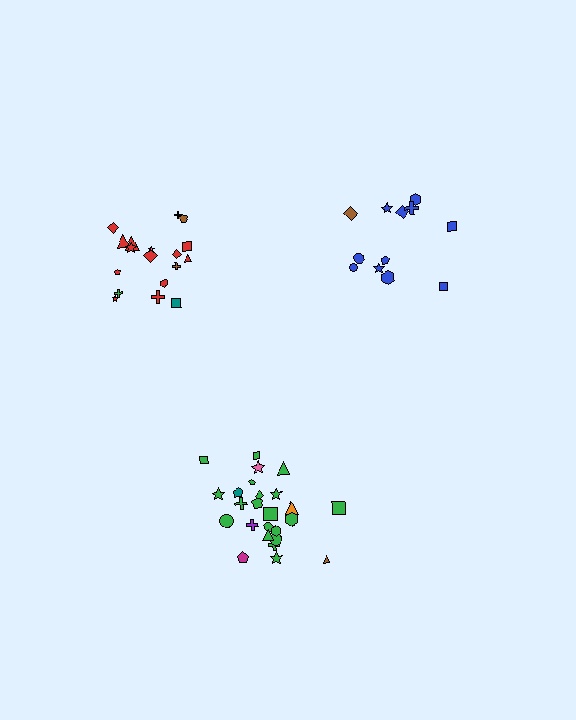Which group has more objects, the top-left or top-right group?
The top-left group.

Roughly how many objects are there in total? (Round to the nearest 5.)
Roughly 55 objects in total.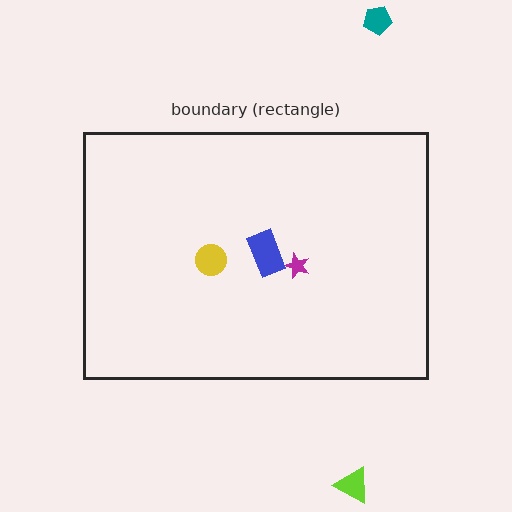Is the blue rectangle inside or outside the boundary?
Inside.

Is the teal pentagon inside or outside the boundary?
Outside.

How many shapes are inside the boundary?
3 inside, 2 outside.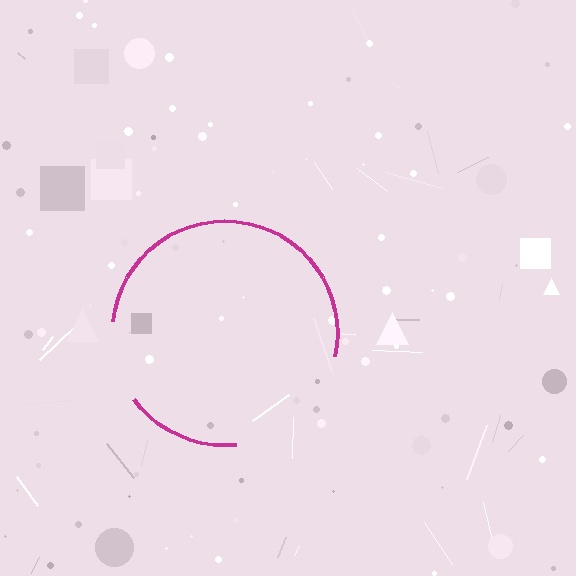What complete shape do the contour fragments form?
The contour fragments form a circle.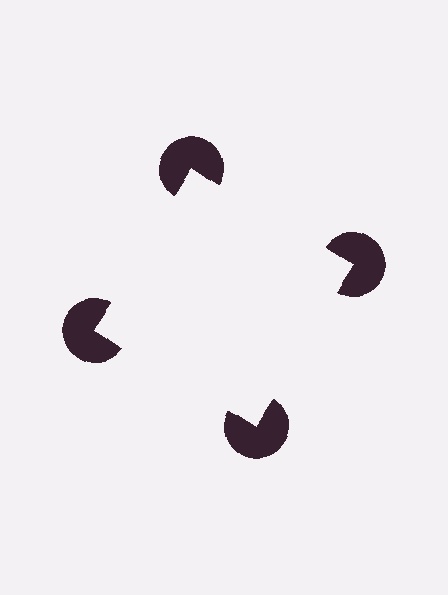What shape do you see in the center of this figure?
An illusory square — its edges are inferred from the aligned wedge cuts in the pac-man discs, not physically drawn.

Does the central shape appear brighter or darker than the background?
It typically appears slightly brighter than the background, even though no actual brightness change is drawn.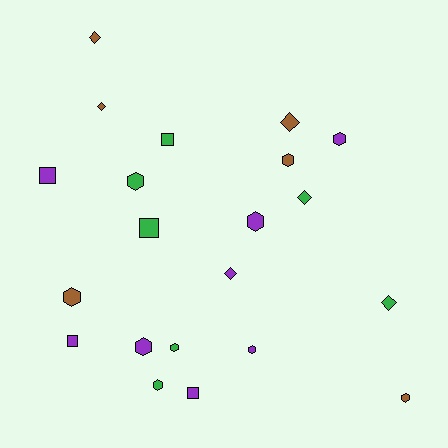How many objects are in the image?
There are 21 objects.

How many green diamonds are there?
There are 2 green diamonds.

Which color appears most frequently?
Purple, with 8 objects.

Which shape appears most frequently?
Hexagon, with 10 objects.